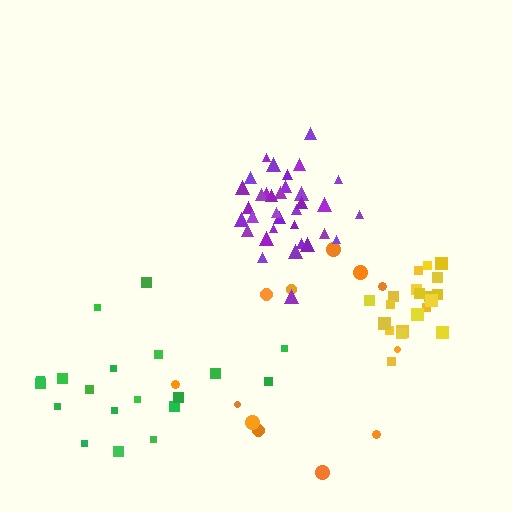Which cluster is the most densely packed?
Yellow.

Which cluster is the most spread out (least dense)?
Orange.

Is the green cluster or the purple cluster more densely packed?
Purple.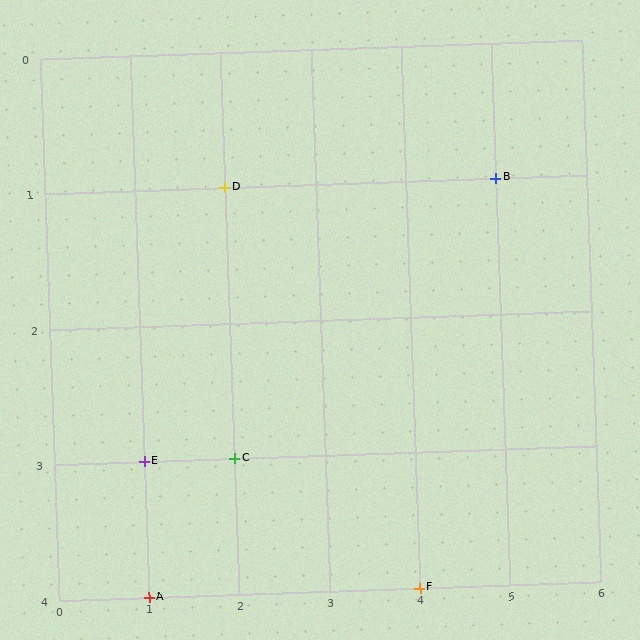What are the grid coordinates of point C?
Point C is at grid coordinates (2, 3).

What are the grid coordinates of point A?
Point A is at grid coordinates (1, 4).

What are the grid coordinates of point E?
Point E is at grid coordinates (1, 3).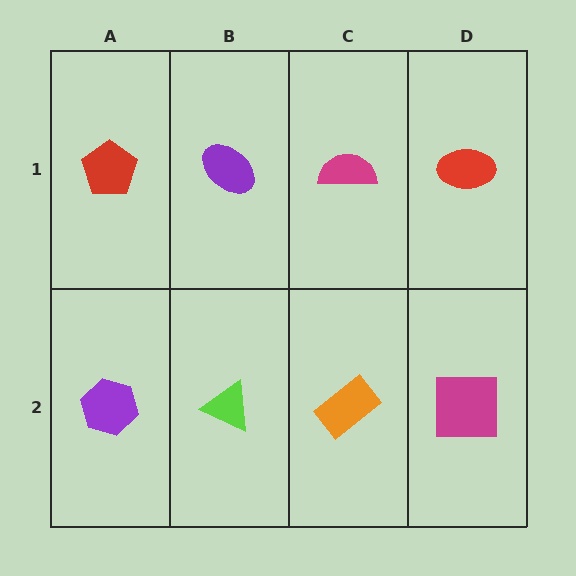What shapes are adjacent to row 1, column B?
A lime triangle (row 2, column B), a red pentagon (row 1, column A), a magenta semicircle (row 1, column C).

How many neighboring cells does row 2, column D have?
2.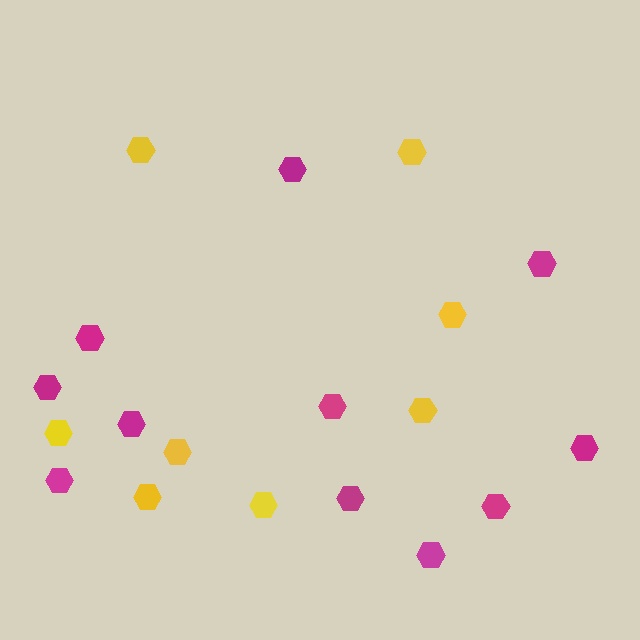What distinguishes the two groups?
There are 2 groups: one group of yellow hexagons (8) and one group of magenta hexagons (11).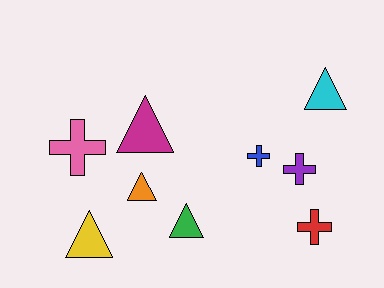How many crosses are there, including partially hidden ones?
There are 4 crosses.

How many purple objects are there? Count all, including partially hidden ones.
There is 1 purple object.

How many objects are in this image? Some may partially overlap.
There are 9 objects.